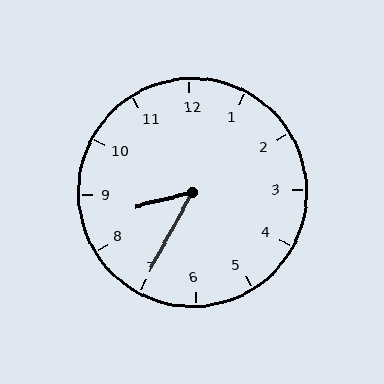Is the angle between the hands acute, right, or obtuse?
It is acute.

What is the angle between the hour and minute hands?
Approximately 48 degrees.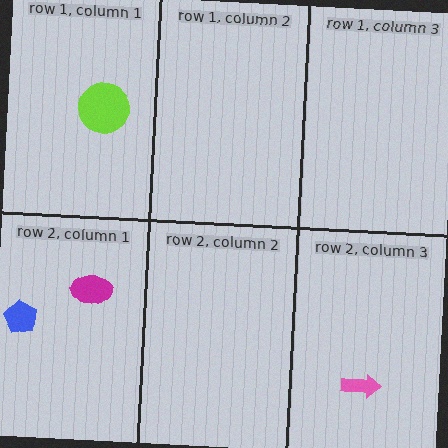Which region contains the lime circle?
The row 1, column 1 region.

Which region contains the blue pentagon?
The row 2, column 1 region.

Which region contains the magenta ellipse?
The row 2, column 1 region.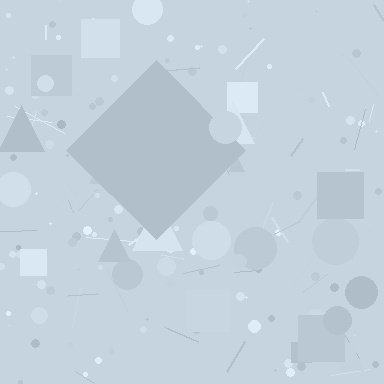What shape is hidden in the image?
A diamond is hidden in the image.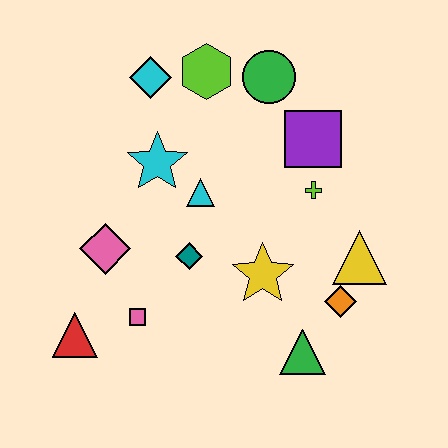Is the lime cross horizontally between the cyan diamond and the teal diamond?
No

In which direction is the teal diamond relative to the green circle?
The teal diamond is below the green circle.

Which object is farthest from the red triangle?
The green circle is farthest from the red triangle.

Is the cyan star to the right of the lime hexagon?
No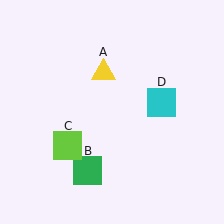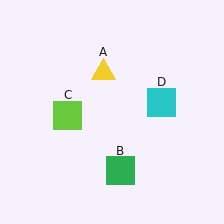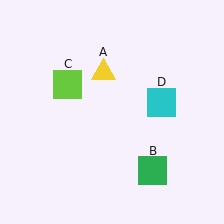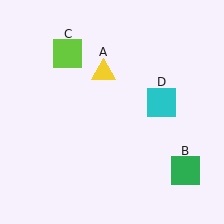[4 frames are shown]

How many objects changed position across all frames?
2 objects changed position: green square (object B), lime square (object C).